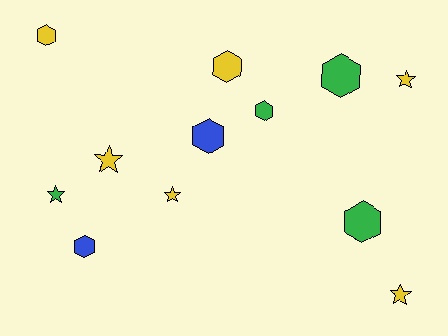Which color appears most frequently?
Yellow, with 6 objects.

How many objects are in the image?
There are 12 objects.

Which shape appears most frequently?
Hexagon, with 7 objects.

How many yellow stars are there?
There are 4 yellow stars.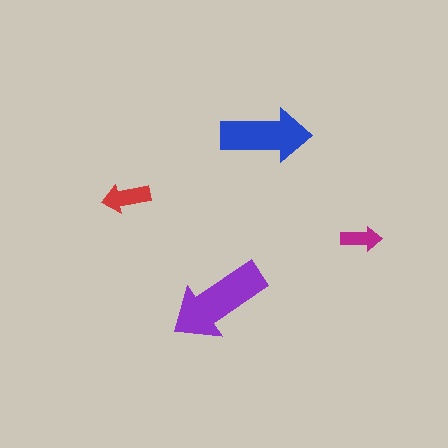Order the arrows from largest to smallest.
the purple one, the blue one, the red one, the magenta one.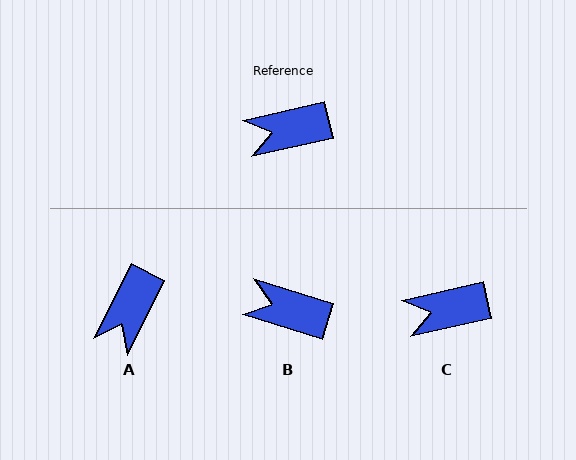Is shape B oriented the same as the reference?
No, it is off by about 30 degrees.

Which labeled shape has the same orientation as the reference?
C.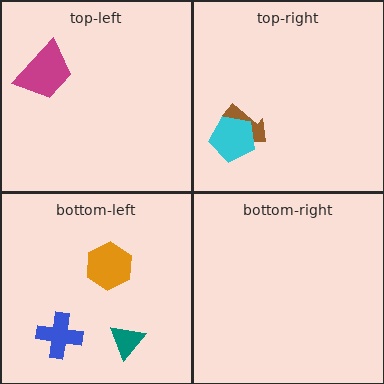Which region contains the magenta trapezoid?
The top-left region.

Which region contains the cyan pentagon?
The top-right region.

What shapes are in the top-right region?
The brown arrow, the cyan pentagon.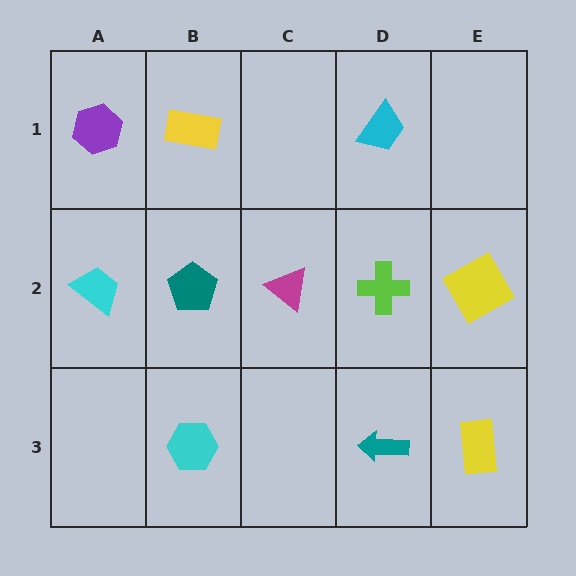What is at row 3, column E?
A yellow rectangle.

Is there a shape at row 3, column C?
No, that cell is empty.